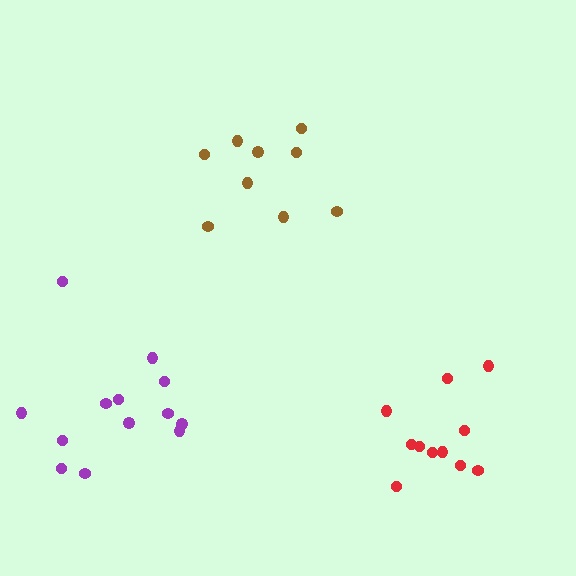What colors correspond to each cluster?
The clusters are colored: purple, brown, red.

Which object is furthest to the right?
The red cluster is rightmost.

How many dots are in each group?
Group 1: 13 dots, Group 2: 9 dots, Group 3: 11 dots (33 total).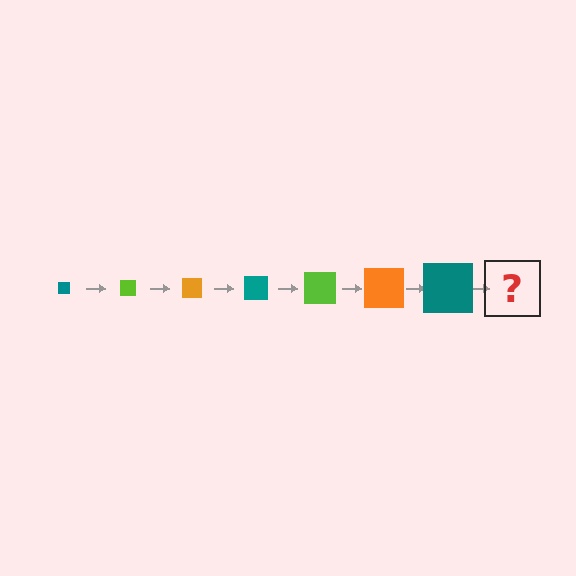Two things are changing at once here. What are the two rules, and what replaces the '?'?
The two rules are that the square grows larger each step and the color cycles through teal, lime, and orange. The '?' should be a lime square, larger than the previous one.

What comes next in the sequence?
The next element should be a lime square, larger than the previous one.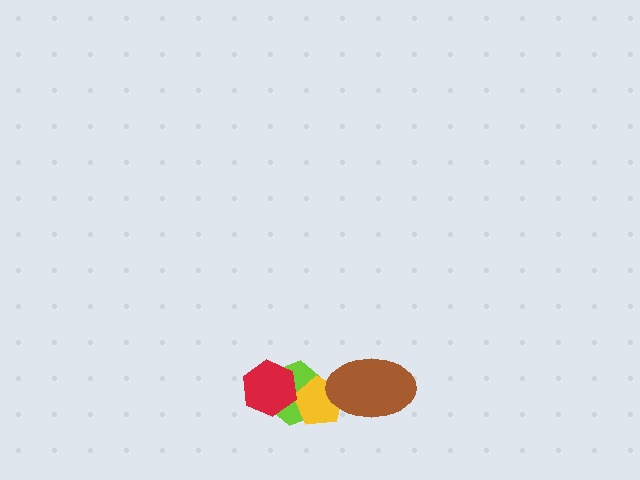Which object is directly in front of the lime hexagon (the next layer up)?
The yellow pentagon is directly in front of the lime hexagon.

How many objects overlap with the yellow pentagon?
2 objects overlap with the yellow pentagon.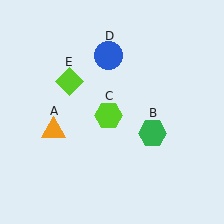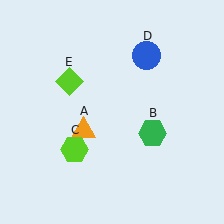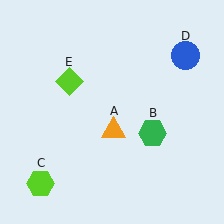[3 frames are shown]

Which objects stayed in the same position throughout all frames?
Green hexagon (object B) and lime diamond (object E) remained stationary.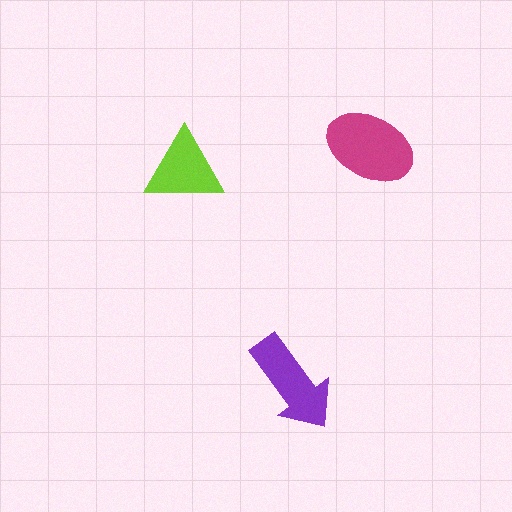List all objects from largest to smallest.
The magenta ellipse, the purple arrow, the lime triangle.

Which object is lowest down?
The purple arrow is bottommost.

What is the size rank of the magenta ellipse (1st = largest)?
1st.